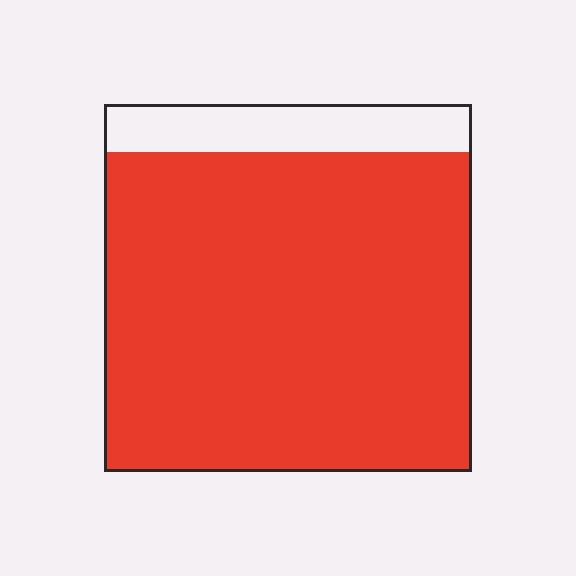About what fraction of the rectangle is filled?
About seven eighths (7/8).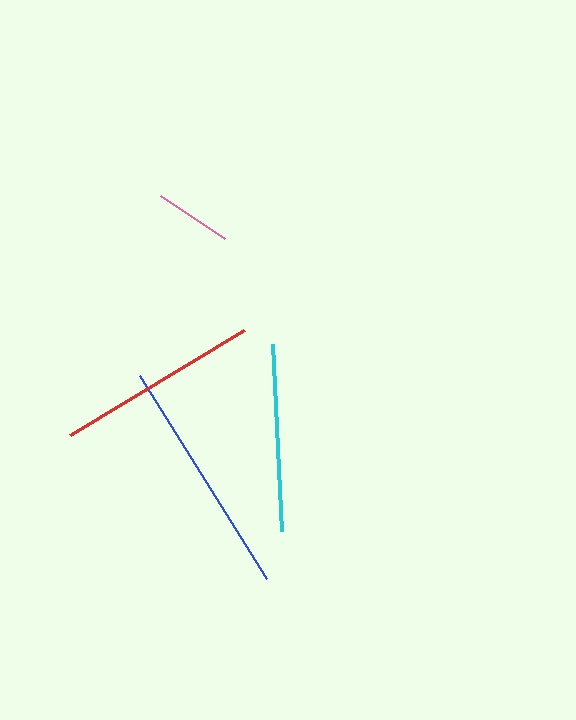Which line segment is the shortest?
The pink line is the shortest at approximately 78 pixels.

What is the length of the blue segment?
The blue segment is approximately 240 pixels long.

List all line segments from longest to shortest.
From longest to shortest: blue, red, cyan, pink.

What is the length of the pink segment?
The pink segment is approximately 78 pixels long.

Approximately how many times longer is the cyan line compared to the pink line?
The cyan line is approximately 2.4 times the length of the pink line.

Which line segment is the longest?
The blue line is the longest at approximately 240 pixels.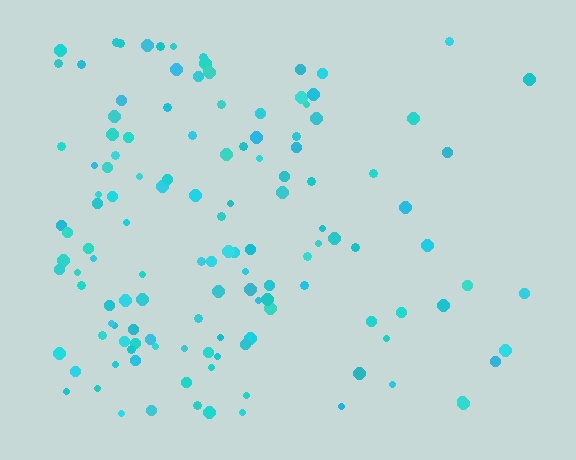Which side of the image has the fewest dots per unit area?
The right.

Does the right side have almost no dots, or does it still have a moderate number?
Still a moderate number, just noticeably fewer than the left.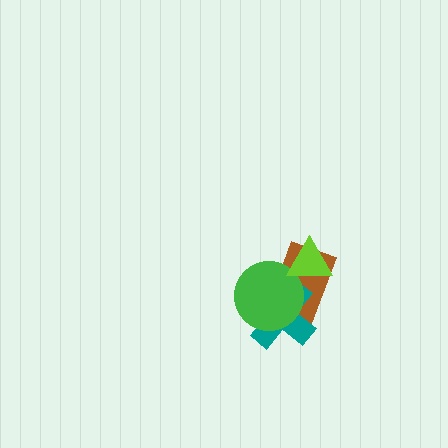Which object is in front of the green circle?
The lime triangle is in front of the green circle.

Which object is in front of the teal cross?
The green circle is in front of the teal cross.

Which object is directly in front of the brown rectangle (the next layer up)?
The teal cross is directly in front of the brown rectangle.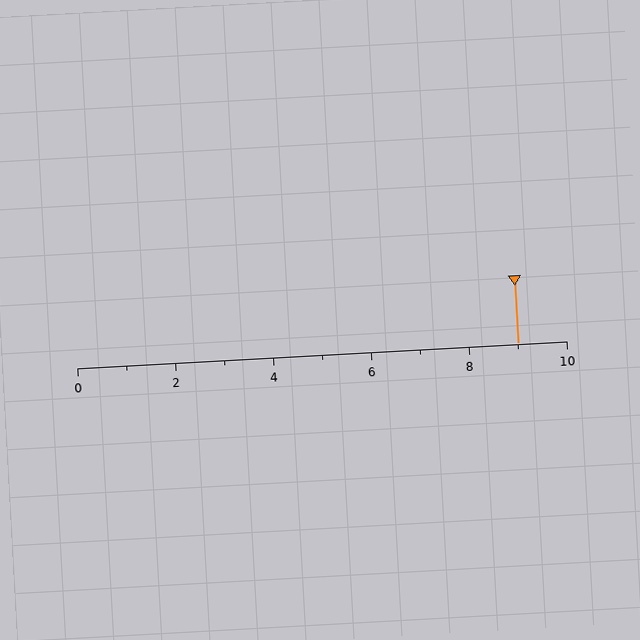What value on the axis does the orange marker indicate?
The marker indicates approximately 9.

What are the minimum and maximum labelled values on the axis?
The axis runs from 0 to 10.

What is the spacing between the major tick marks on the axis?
The major ticks are spaced 2 apart.